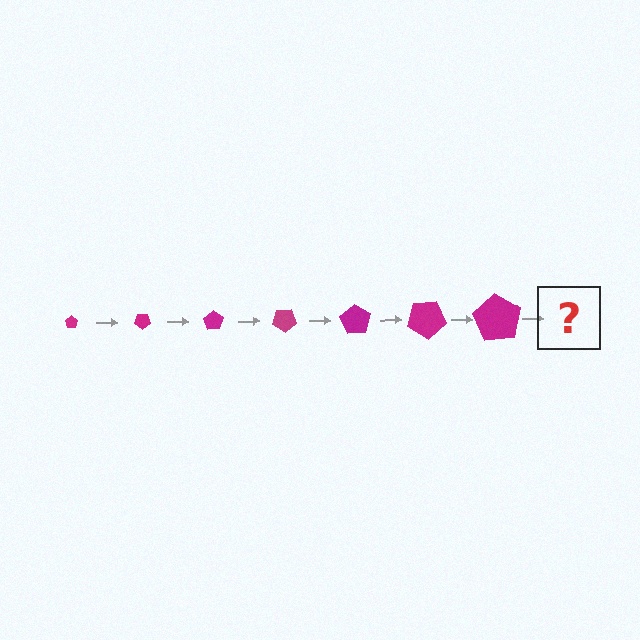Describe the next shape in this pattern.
It should be a pentagon, larger than the previous one and rotated 245 degrees from the start.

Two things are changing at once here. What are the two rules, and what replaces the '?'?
The two rules are that the pentagon grows larger each step and it rotates 35 degrees each step. The '?' should be a pentagon, larger than the previous one and rotated 245 degrees from the start.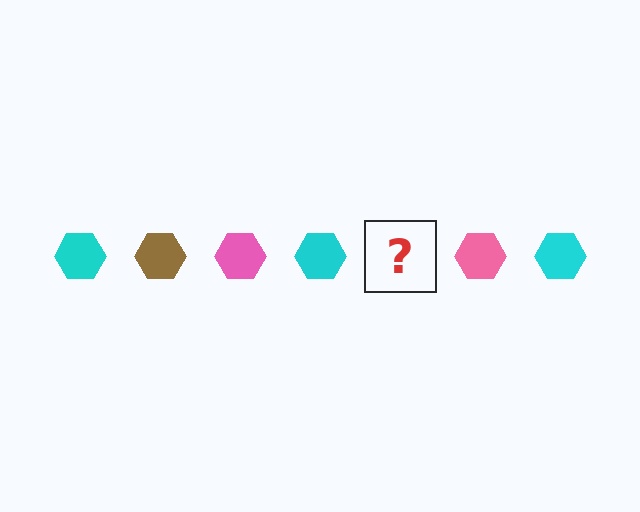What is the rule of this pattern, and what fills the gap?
The rule is that the pattern cycles through cyan, brown, pink hexagons. The gap should be filled with a brown hexagon.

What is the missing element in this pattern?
The missing element is a brown hexagon.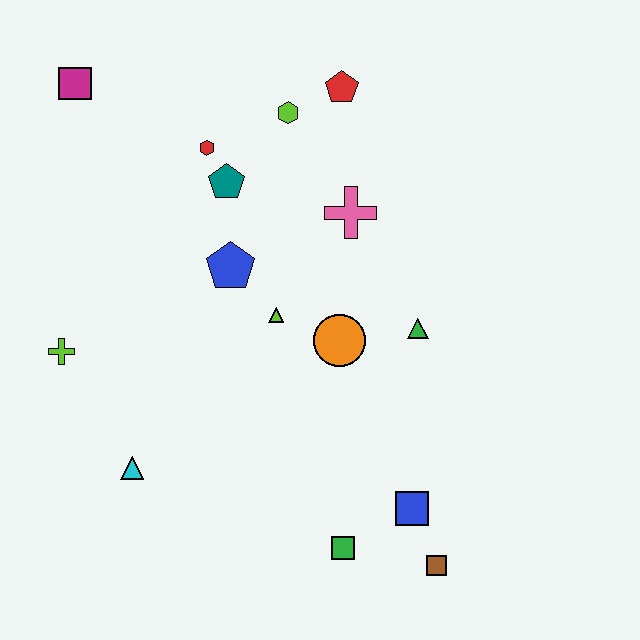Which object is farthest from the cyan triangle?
The red pentagon is farthest from the cyan triangle.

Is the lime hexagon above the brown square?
Yes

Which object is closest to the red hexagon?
The teal pentagon is closest to the red hexagon.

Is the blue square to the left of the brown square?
Yes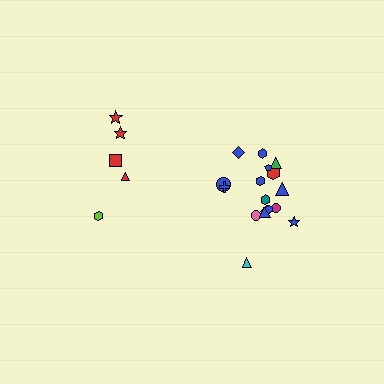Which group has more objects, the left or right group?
The right group.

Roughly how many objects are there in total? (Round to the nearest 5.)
Roughly 25 objects in total.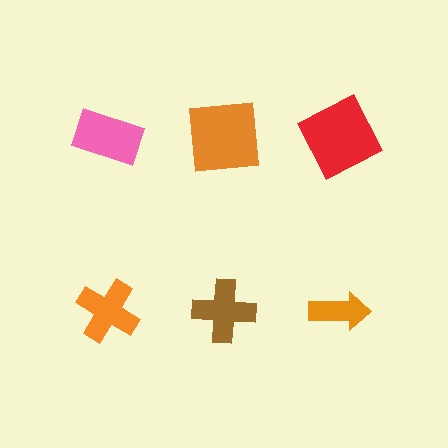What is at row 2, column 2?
A brown cross.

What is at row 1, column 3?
A red square.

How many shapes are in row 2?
3 shapes.